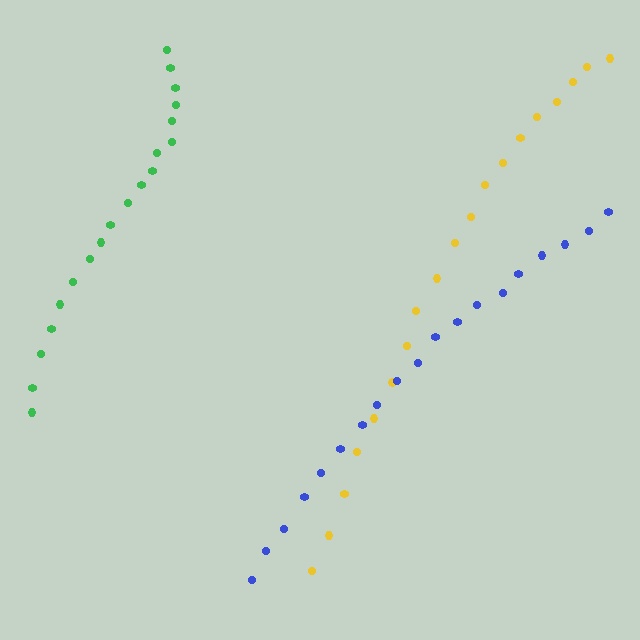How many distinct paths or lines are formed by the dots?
There are 3 distinct paths.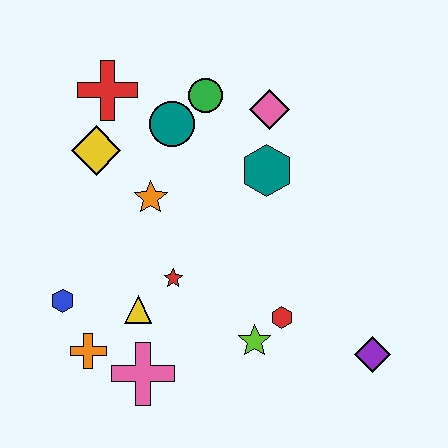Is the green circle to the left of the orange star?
No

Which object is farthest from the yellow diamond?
The purple diamond is farthest from the yellow diamond.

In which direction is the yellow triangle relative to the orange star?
The yellow triangle is below the orange star.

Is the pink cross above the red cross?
No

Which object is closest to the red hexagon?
The lime star is closest to the red hexagon.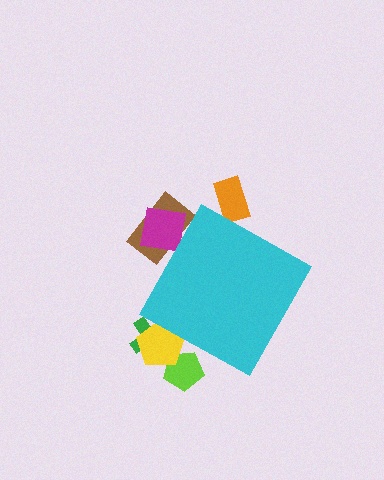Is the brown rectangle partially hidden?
Yes, the brown rectangle is partially hidden behind the cyan diamond.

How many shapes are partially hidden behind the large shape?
6 shapes are partially hidden.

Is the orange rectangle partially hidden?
Yes, the orange rectangle is partially hidden behind the cyan diamond.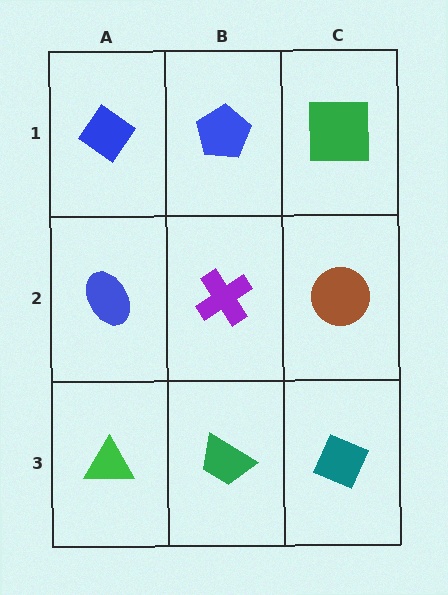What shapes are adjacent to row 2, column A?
A blue diamond (row 1, column A), a green triangle (row 3, column A), a purple cross (row 2, column B).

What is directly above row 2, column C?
A green square.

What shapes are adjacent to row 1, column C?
A brown circle (row 2, column C), a blue pentagon (row 1, column B).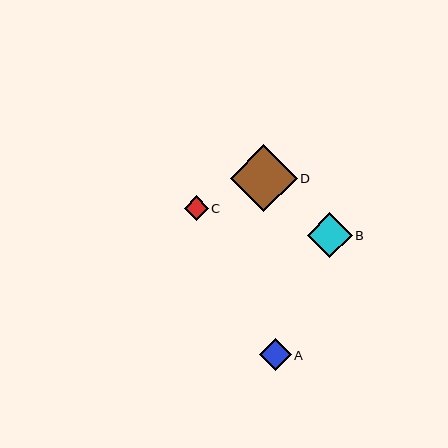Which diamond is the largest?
Diamond D is the largest with a size of approximately 67 pixels.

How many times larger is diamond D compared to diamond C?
Diamond D is approximately 2.8 times the size of diamond C.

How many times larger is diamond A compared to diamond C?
Diamond A is approximately 1.3 times the size of diamond C.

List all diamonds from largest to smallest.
From largest to smallest: D, B, A, C.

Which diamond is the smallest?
Diamond C is the smallest with a size of approximately 24 pixels.